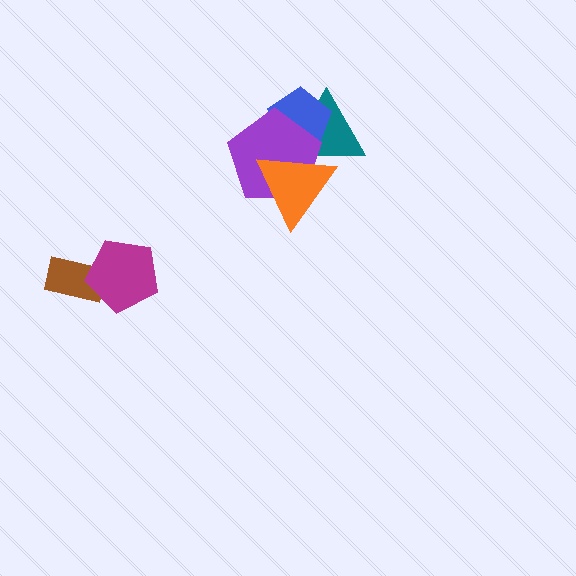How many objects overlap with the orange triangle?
3 objects overlap with the orange triangle.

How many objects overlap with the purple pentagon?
3 objects overlap with the purple pentagon.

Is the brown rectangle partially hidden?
Yes, it is partially covered by another shape.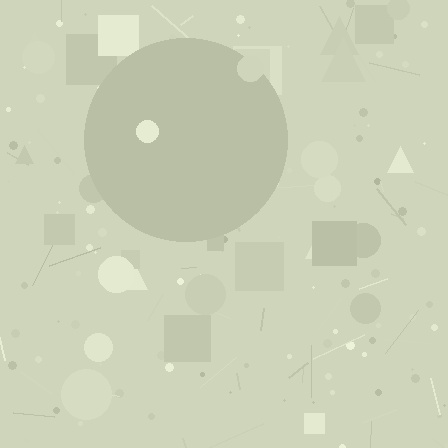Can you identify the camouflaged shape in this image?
The camouflaged shape is a circle.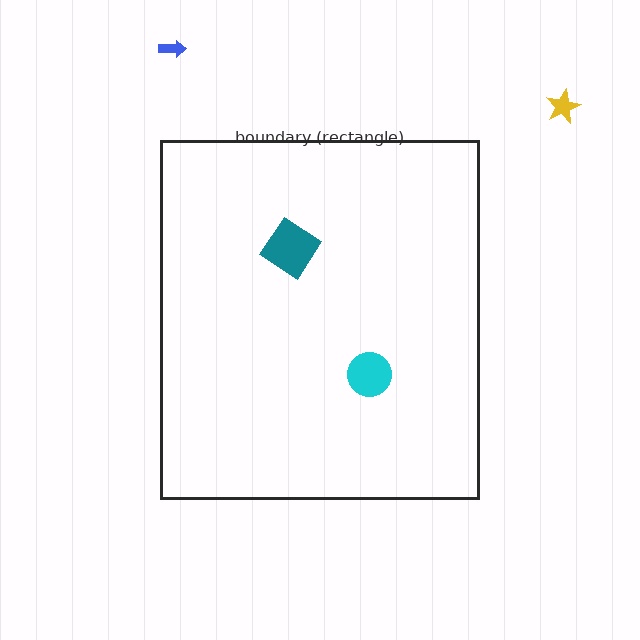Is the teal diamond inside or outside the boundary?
Inside.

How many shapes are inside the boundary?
2 inside, 2 outside.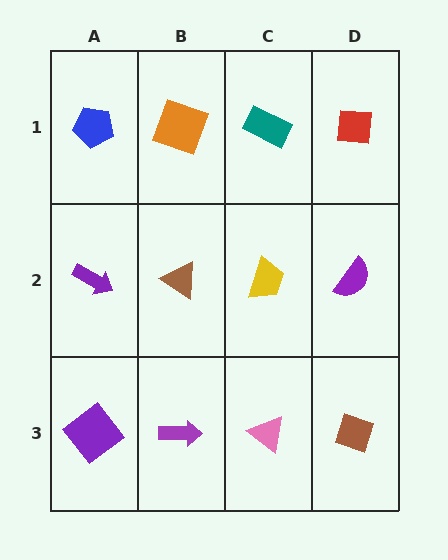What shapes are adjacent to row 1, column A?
A purple arrow (row 2, column A), an orange square (row 1, column B).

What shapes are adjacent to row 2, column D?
A red square (row 1, column D), a brown diamond (row 3, column D), a yellow trapezoid (row 2, column C).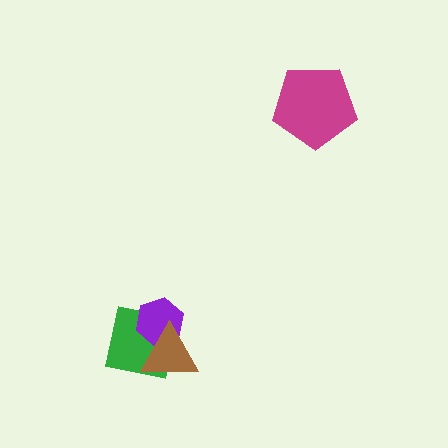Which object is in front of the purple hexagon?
The brown triangle is in front of the purple hexagon.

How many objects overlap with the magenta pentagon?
0 objects overlap with the magenta pentagon.